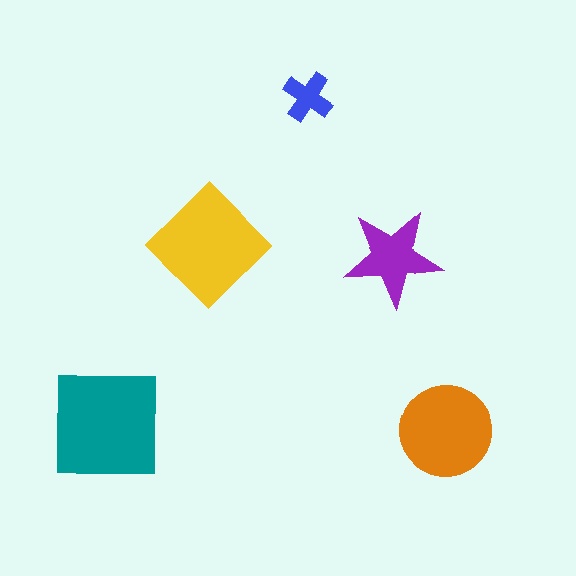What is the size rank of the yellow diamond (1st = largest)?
2nd.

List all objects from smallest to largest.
The blue cross, the purple star, the orange circle, the yellow diamond, the teal square.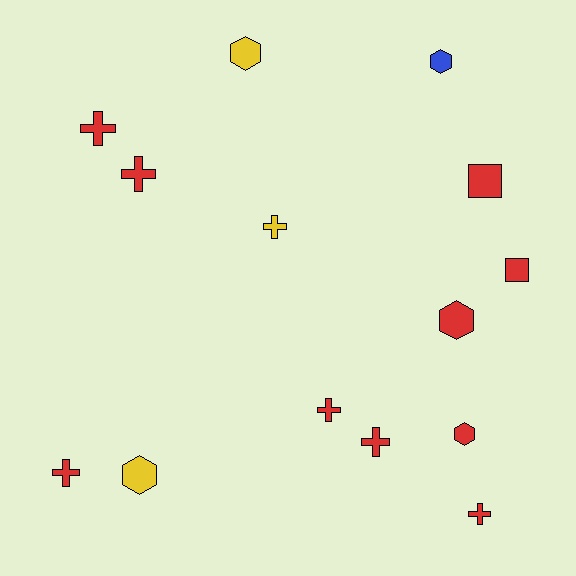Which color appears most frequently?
Red, with 10 objects.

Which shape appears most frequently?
Cross, with 7 objects.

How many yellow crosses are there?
There is 1 yellow cross.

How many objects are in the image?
There are 14 objects.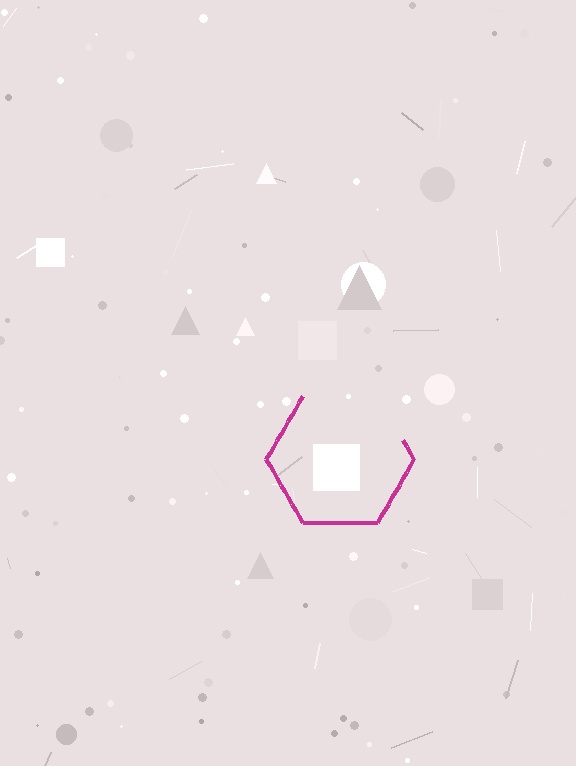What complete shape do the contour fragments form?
The contour fragments form a hexagon.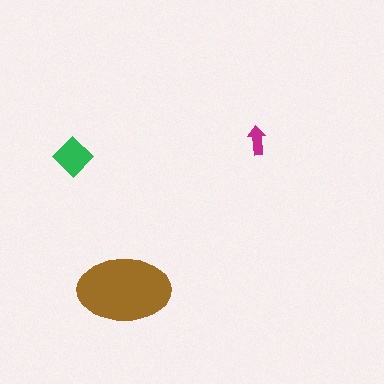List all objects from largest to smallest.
The brown ellipse, the green diamond, the magenta arrow.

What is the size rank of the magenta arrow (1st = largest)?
3rd.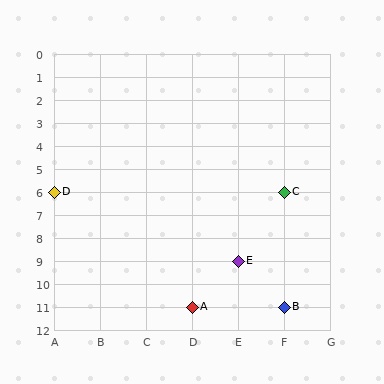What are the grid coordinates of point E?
Point E is at grid coordinates (E, 9).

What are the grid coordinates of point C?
Point C is at grid coordinates (F, 6).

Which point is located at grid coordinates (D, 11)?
Point A is at (D, 11).